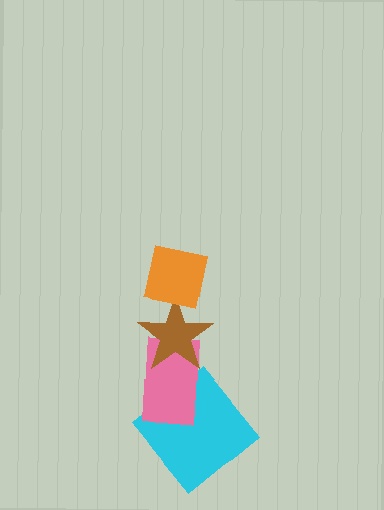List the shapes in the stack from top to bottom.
From top to bottom: the orange square, the brown star, the pink rectangle, the cyan diamond.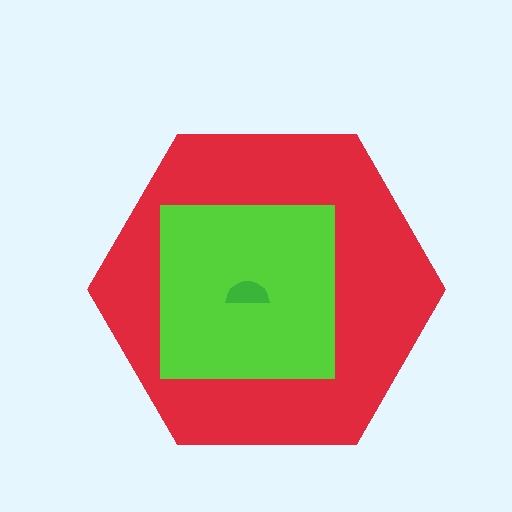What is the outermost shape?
The red hexagon.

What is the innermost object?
The green semicircle.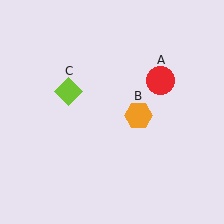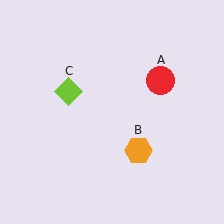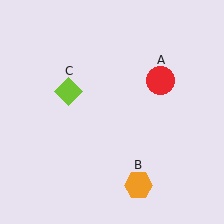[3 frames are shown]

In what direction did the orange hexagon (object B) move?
The orange hexagon (object B) moved down.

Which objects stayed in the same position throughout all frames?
Red circle (object A) and lime diamond (object C) remained stationary.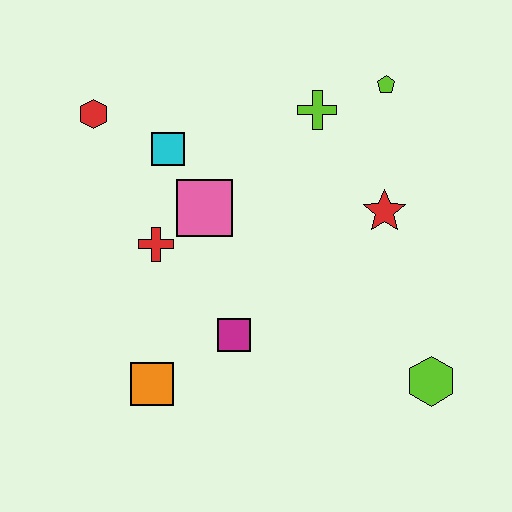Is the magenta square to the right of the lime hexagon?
No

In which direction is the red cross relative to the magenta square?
The red cross is above the magenta square.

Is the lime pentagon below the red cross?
No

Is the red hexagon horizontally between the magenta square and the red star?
No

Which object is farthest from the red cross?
The lime hexagon is farthest from the red cross.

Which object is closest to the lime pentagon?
The lime cross is closest to the lime pentagon.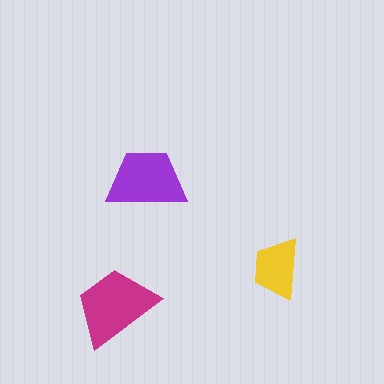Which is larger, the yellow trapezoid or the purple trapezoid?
The purple one.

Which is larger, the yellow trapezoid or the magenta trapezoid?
The magenta one.